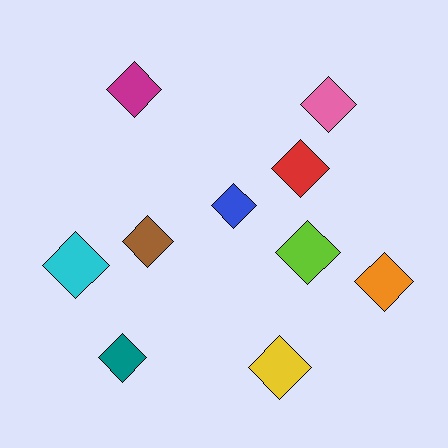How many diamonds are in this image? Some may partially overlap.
There are 10 diamonds.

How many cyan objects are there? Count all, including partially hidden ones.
There is 1 cyan object.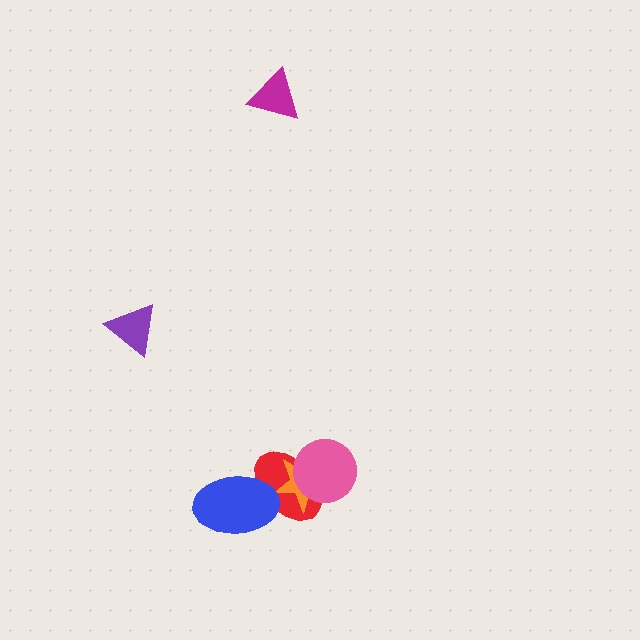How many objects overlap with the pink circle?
2 objects overlap with the pink circle.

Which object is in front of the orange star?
The pink circle is in front of the orange star.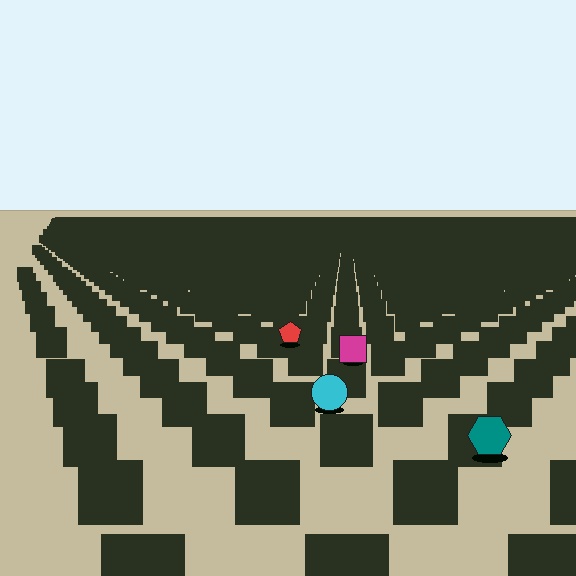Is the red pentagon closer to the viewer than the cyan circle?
No. The cyan circle is closer — you can tell from the texture gradient: the ground texture is coarser near it.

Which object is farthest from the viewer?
The red pentagon is farthest from the viewer. It appears smaller and the ground texture around it is denser.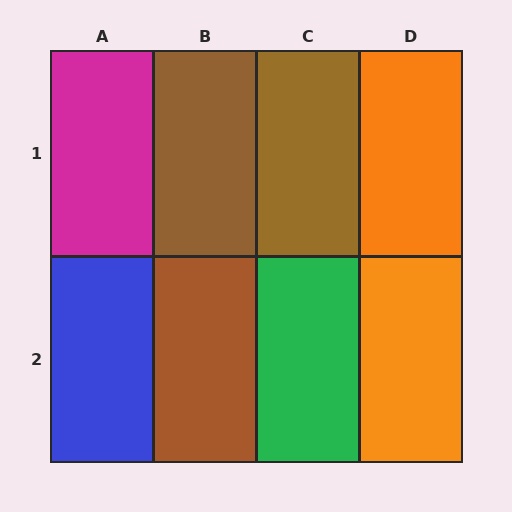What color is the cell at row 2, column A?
Blue.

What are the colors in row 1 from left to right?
Magenta, brown, brown, orange.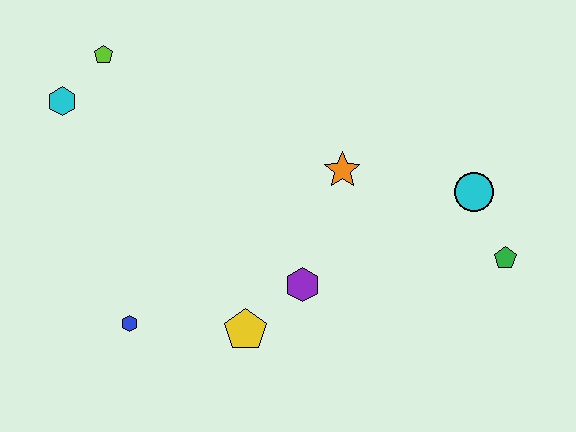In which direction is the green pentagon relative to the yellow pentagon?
The green pentagon is to the right of the yellow pentagon.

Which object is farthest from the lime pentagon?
The green pentagon is farthest from the lime pentagon.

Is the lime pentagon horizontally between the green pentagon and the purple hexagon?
No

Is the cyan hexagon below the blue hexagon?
No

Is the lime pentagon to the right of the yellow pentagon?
No